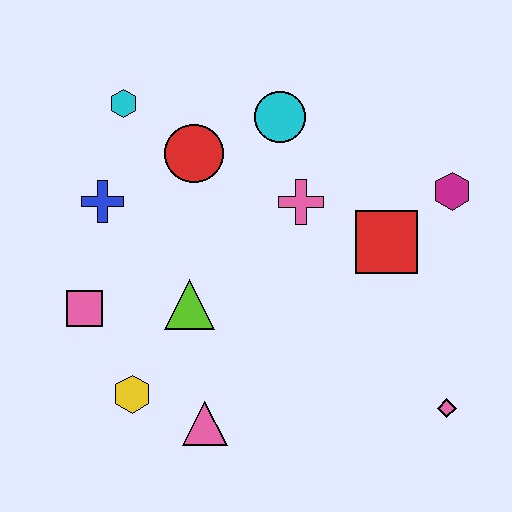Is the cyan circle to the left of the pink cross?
Yes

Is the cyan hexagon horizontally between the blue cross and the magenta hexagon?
Yes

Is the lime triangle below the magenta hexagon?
Yes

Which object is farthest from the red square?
The pink square is farthest from the red square.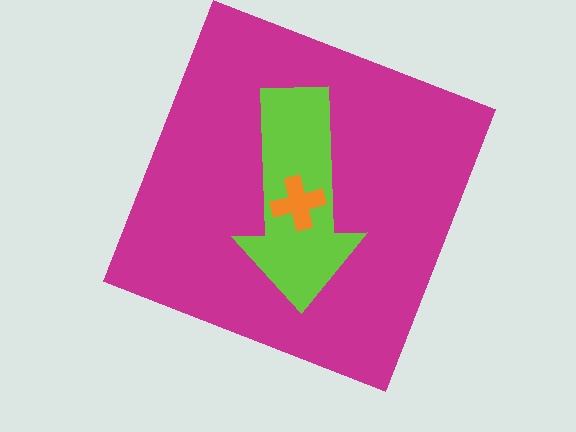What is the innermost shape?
The orange cross.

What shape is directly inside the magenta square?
The lime arrow.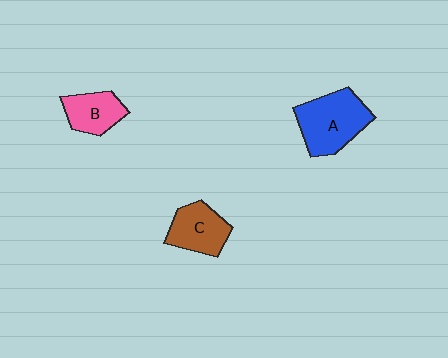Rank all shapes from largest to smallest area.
From largest to smallest: A (blue), C (brown), B (pink).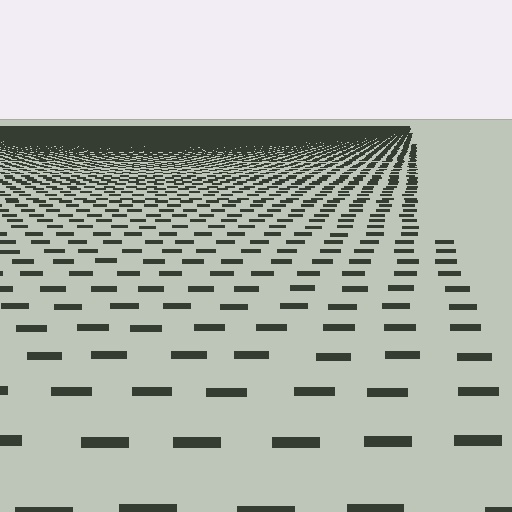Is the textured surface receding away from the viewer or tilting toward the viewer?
The surface is receding away from the viewer. Texture elements get smaller and denser toward the top.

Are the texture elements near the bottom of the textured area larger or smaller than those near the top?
Larger. Near the bottom, elements are closer to the viewer and appear at a bigger on-screen size.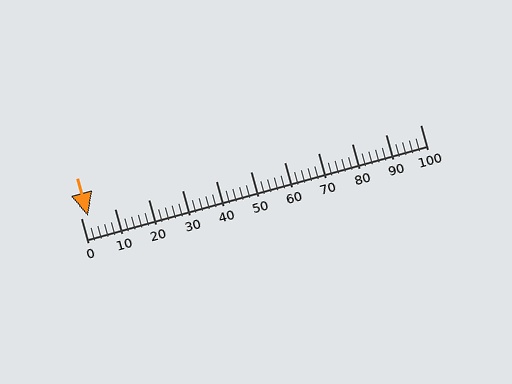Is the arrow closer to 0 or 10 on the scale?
The arrow is closer to 0.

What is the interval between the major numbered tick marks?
The major tick marks are spaced 10 units apart.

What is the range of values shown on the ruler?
The ruler shows values from 0 to 100.